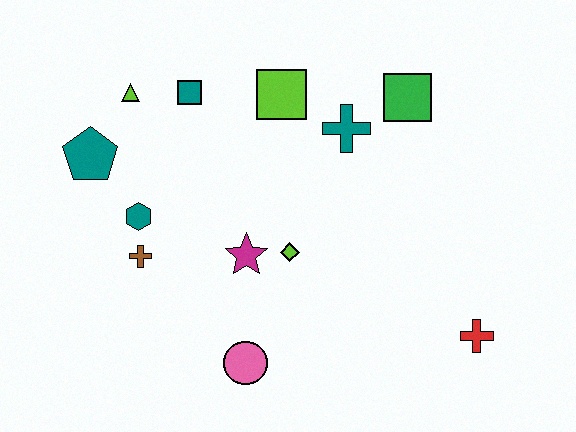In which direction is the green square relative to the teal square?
The green square is to the right of the teal square.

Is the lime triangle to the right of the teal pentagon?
Yes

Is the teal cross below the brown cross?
No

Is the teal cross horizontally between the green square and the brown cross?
Yes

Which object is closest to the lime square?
The teal cross is closest to the lime square.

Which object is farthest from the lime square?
The red cross is farthest from the lime square.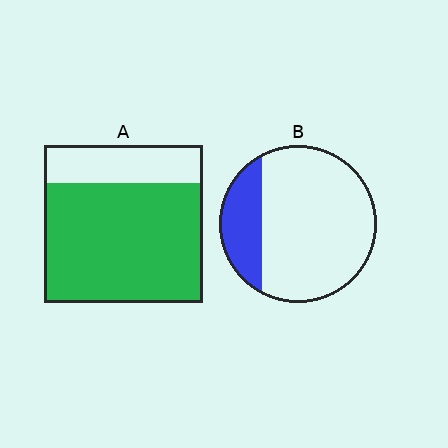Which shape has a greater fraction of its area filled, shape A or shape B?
Shape A.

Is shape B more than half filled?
No.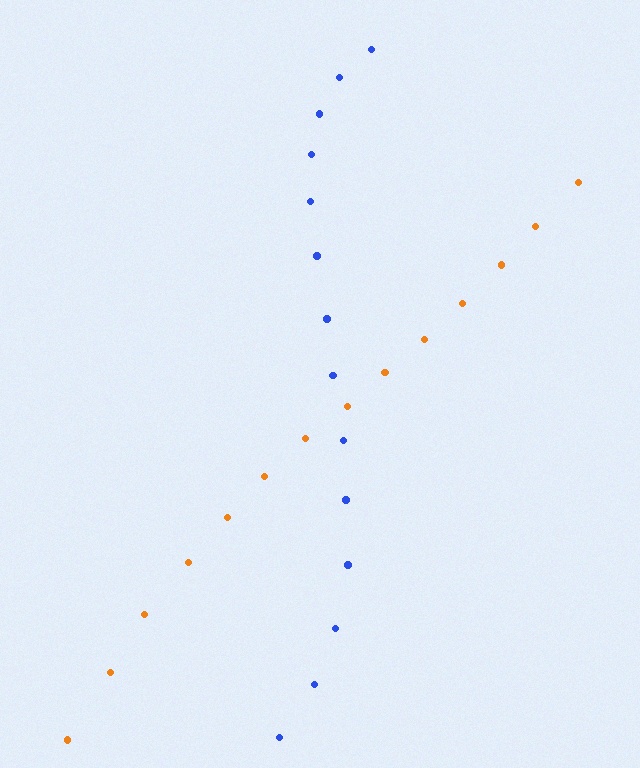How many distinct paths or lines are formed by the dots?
There are 2 distinct paths.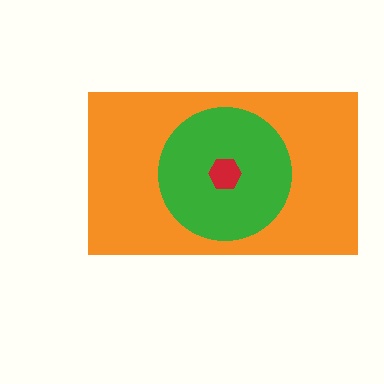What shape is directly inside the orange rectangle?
The green circle.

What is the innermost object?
The red hexagon.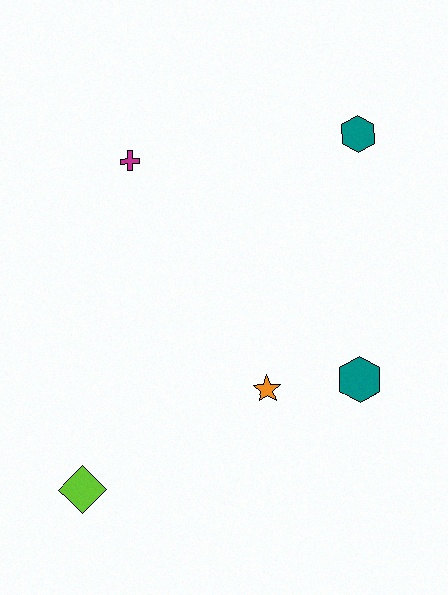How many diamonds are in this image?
There is 1 diamond.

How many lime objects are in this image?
There is 1 lime object.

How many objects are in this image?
There are 5 objects.